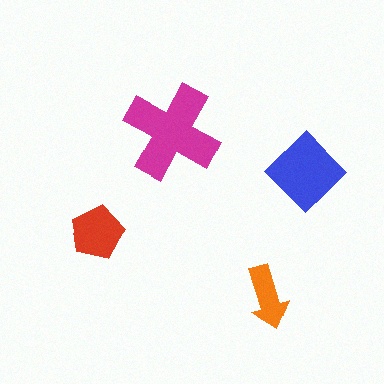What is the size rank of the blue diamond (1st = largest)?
2nd.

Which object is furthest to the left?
The red pentagon is leftmost.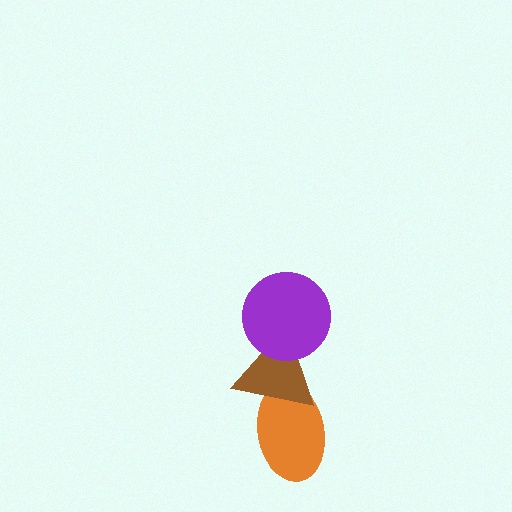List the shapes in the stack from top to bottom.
From top to bottom: the purple circle, the brown triangle, the orange ellipse.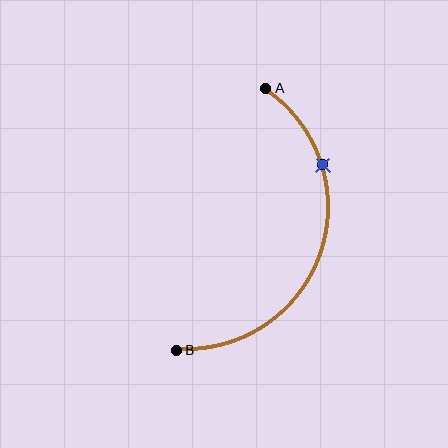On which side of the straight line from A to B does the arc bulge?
The arc bulges to the right of the straight line connecting A and B.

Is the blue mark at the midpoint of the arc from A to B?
No. The blue mark lies on the arc but is closer to endpoint A. The arc midpoint would be at the point on the curve equidistant along the arc from both A and B.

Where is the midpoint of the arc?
The arc midpoint is the point on the curve farthest from the straight line joining A and B. It sits to the right of that line.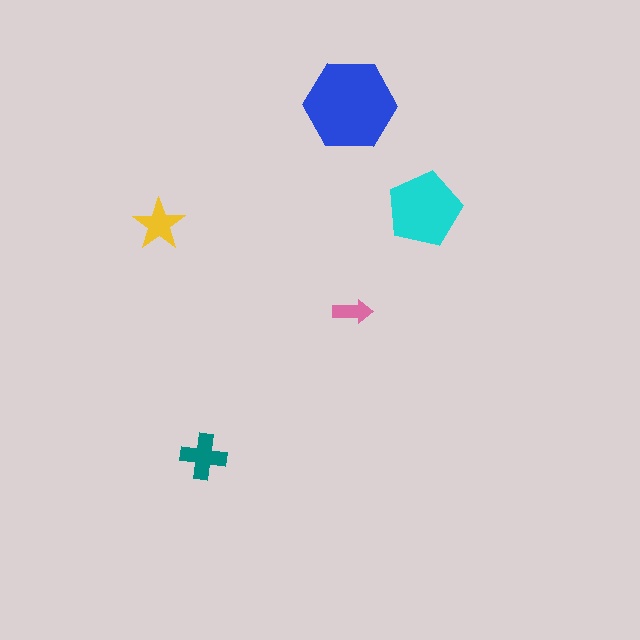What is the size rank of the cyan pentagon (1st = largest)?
2nd.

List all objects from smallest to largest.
The pink arrow, the yellow star, the teal cross, the cyan pentagon, the blue hexagon.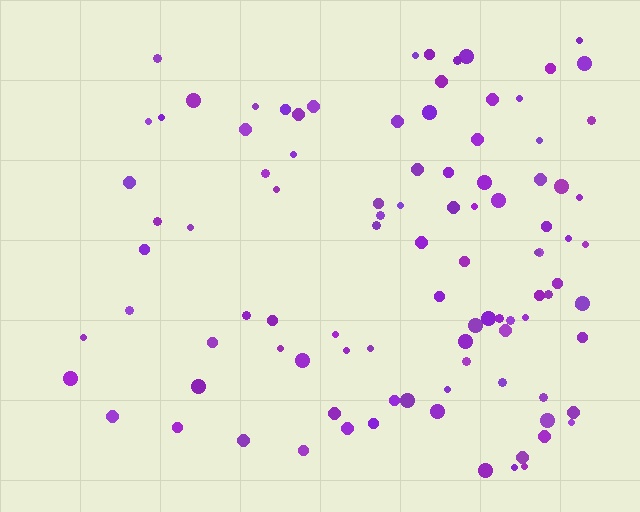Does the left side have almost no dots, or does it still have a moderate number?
Still a moderate number, just noticeably fewer than the right.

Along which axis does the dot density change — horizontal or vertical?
Horizontal.